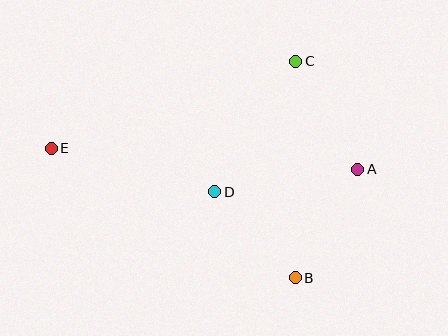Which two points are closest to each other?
Points B and D are closest to each other.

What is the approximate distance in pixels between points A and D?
The distance between A and D is approximately 145 pixels.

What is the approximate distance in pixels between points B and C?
The distance between B and C is approximately 216 pixels.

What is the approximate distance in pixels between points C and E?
The distance between C and E is approximately 259 pixels.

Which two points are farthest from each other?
Points A and E are farthest from each other.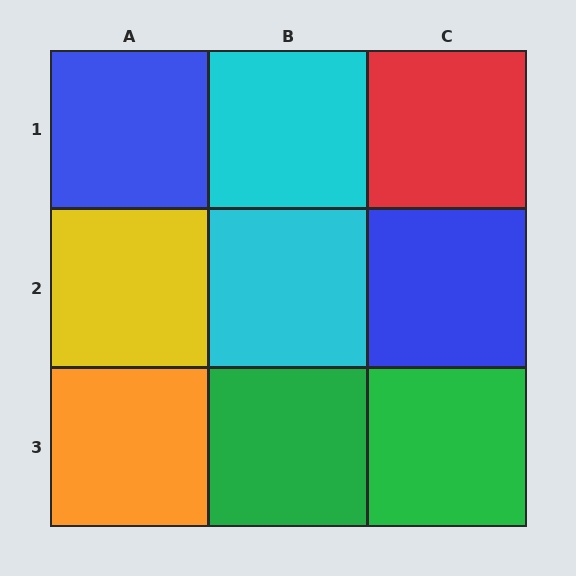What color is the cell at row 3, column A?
Orange.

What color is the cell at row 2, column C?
Blue.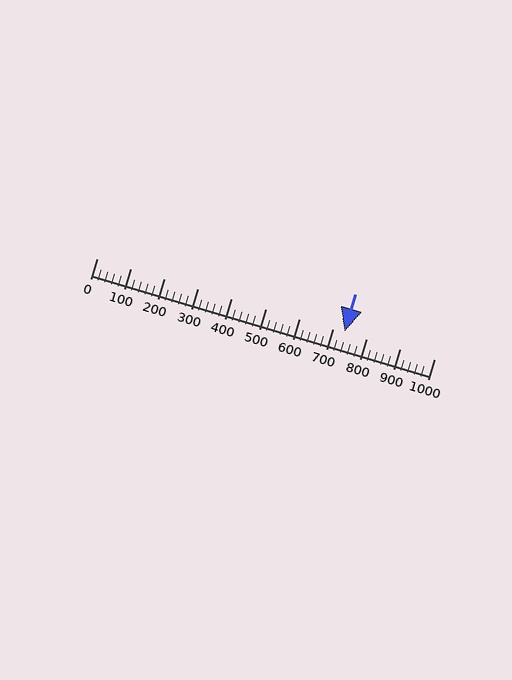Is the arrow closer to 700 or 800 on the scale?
The arrow is closer to 700.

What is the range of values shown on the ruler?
The ruler shows values from 0 to 1000.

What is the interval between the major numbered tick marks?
The major tick marks are spaced 100 units apart.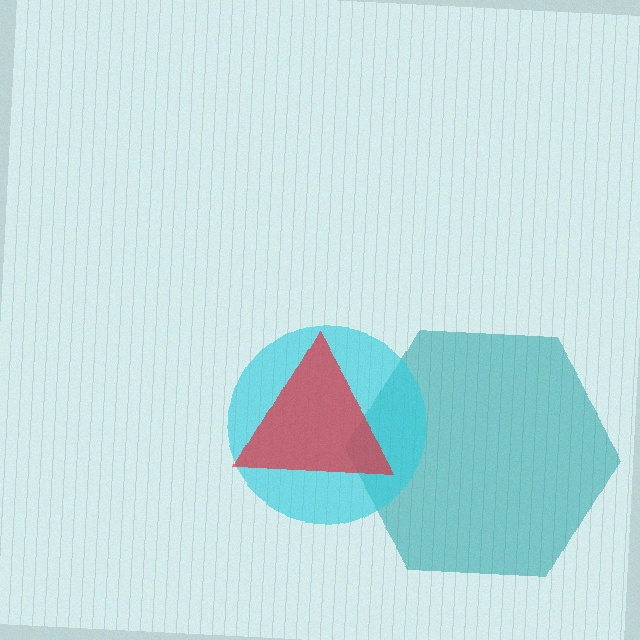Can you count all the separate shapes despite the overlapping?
Yes, there are 3 separate shapes.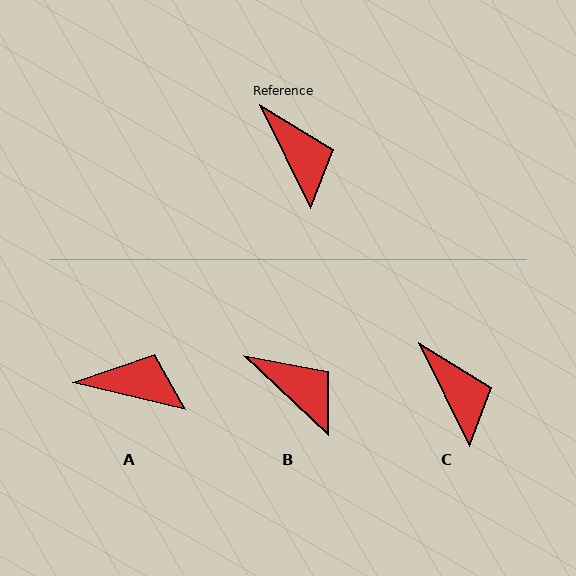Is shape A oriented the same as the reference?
No, it is off by about 50 degrees.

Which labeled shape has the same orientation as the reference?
C.